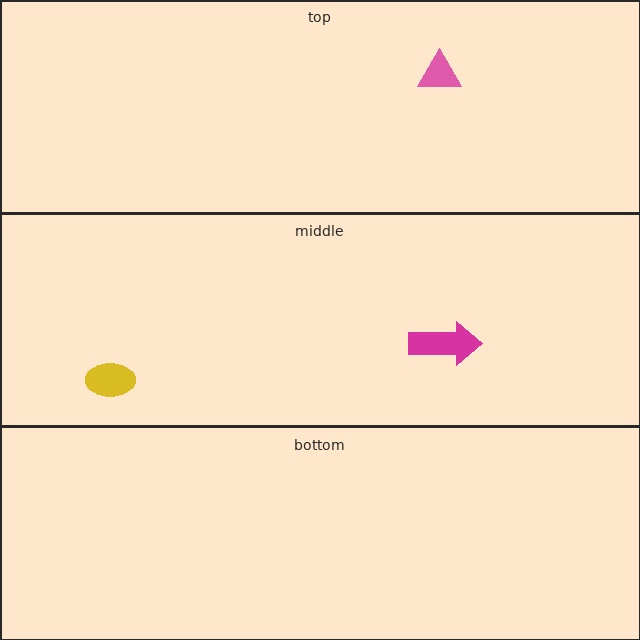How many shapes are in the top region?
1.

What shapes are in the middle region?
The yellow ellipse, the magenta arrow.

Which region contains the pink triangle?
The top region.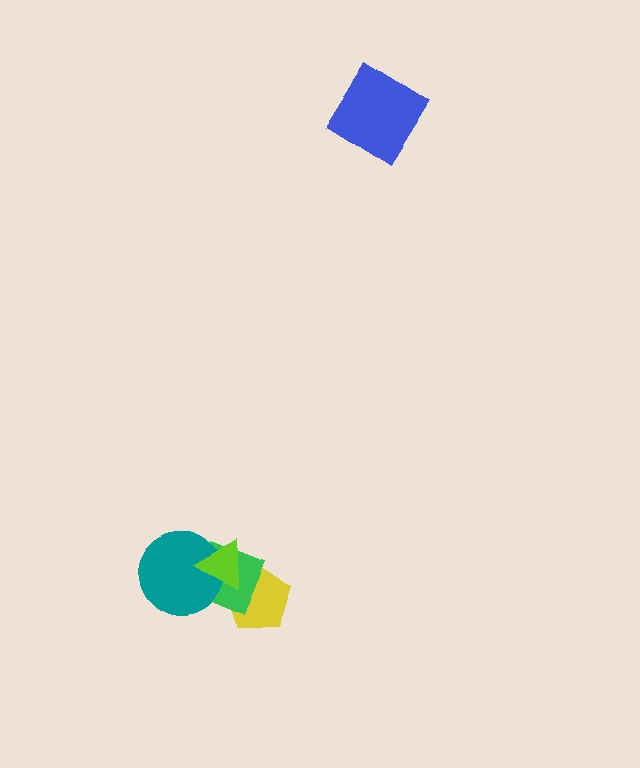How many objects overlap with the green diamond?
3 objects overlap with the green diamond.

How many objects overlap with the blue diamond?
0 objects overlap with the blue diamond.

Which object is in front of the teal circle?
The lime triangle is in front of the teal circle.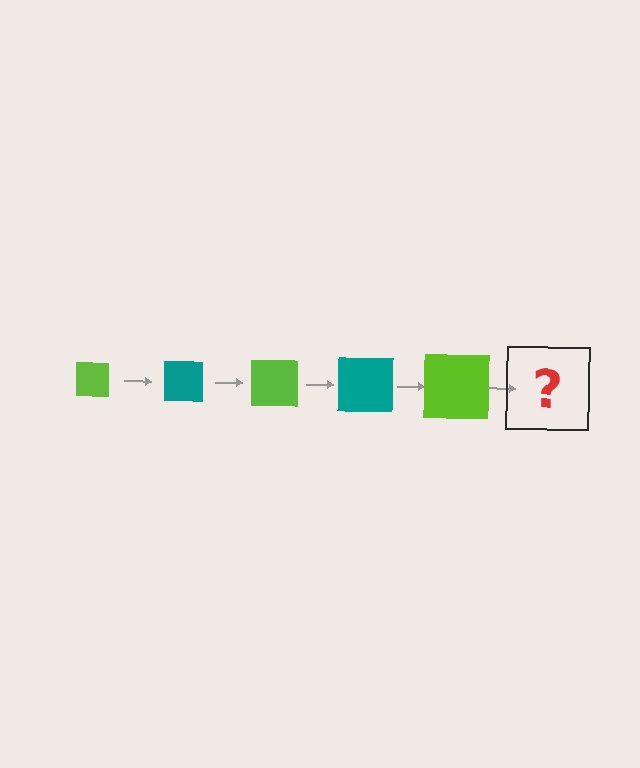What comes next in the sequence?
The next element should be a teal square, larger than the previous one.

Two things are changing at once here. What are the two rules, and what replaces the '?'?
The two rules are that the square grows larger each step and the color cycles through lime and teal. The '?' should be a teal square, larger than the previous one.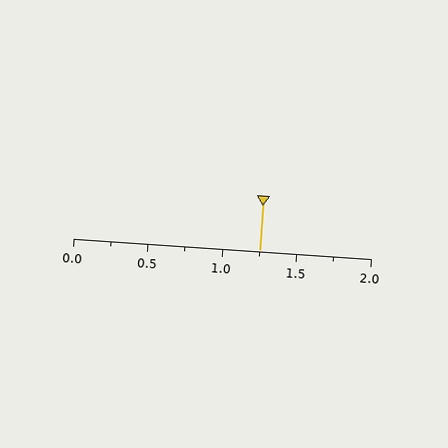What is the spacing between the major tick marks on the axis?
The major ticks are spaced 0.5 apart.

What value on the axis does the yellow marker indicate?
The marker indicates approximately 1.25.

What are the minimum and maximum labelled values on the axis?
The axis runs from 0.0 to 2.0.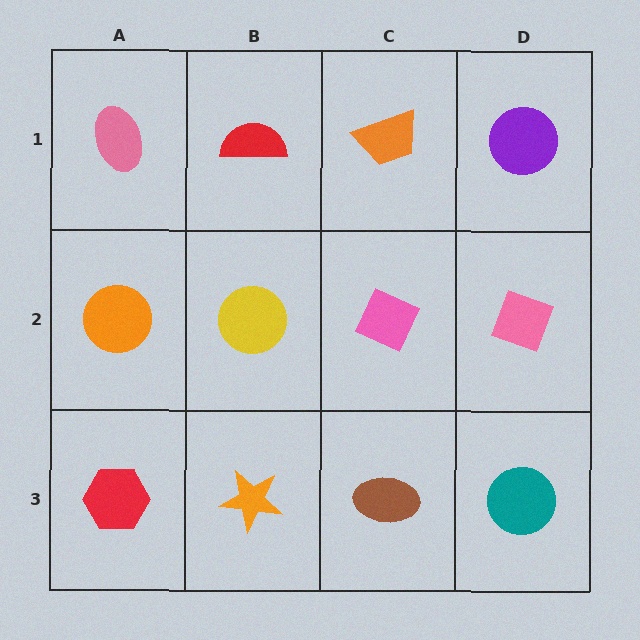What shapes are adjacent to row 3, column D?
A pink diamond (row 2, column D), a brown ellipse (row 3, column C).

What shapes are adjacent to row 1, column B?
A yellow circle (row 2, column B), a pink ellipse (row 1, column A), an orange trapezoid (row 1, column C).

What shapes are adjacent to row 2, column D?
A purple circle (row 1, column D), a teal circle (row 3, column D), a pink diamond (row 2, column C).